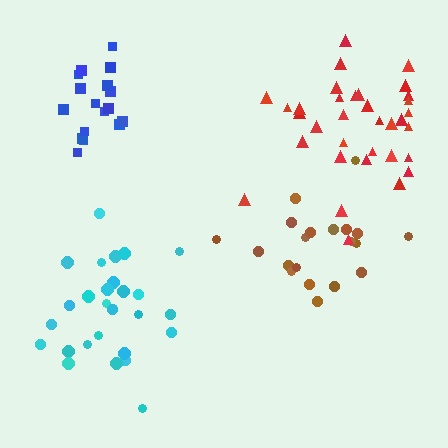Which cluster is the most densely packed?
Blue.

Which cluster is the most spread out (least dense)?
Brown.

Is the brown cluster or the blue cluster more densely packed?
Blue.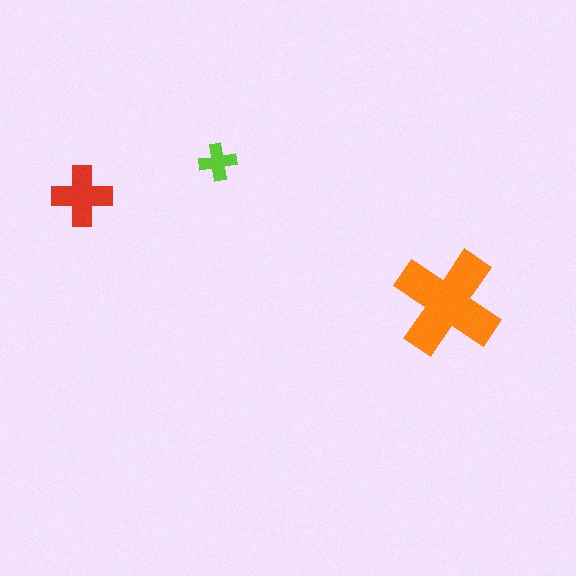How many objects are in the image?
There are 3 objects in the image.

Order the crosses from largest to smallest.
the orange one, the red one, the lime one.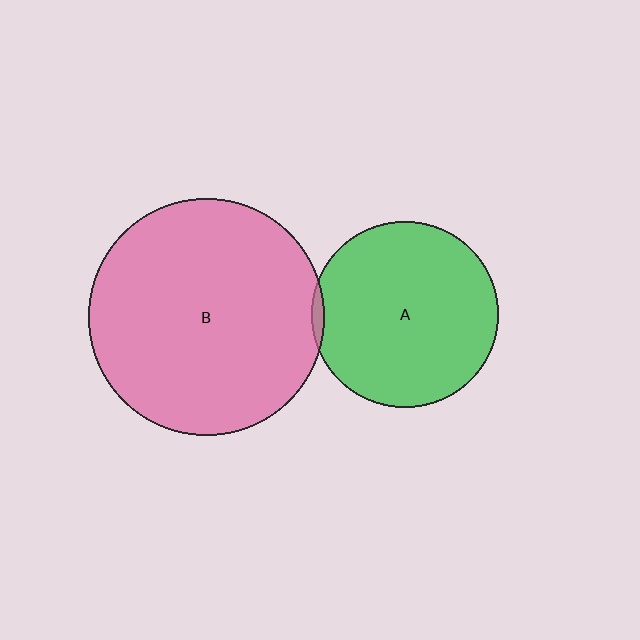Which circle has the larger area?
Circle B (pink).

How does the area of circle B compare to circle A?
Approximately 1.6 times.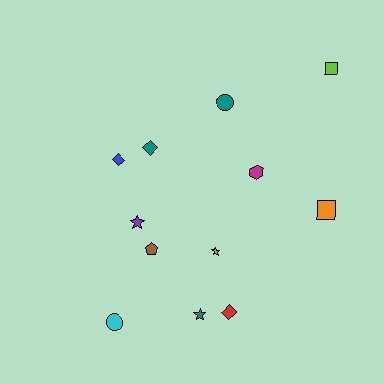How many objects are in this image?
There are 12 objects.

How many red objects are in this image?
There is 1 red object.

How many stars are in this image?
There are 3 stars.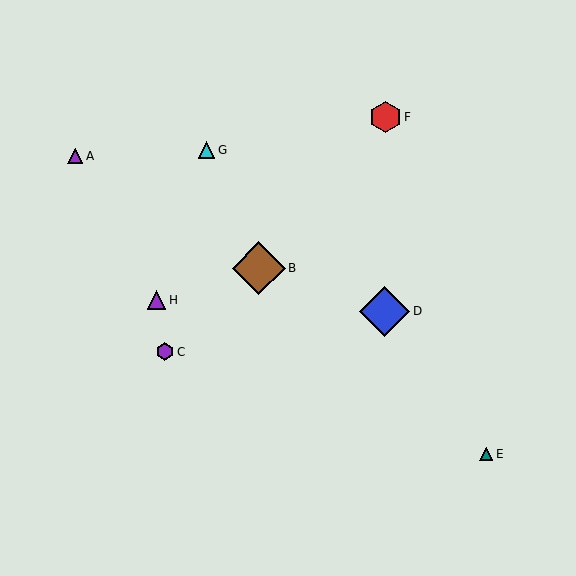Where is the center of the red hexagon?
The center of the red hexagon is at (385, 117).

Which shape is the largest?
The brown diamond (labeled B) is the largest.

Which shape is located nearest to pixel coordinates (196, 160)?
The cyan triangle (labeled G) at (207, 150) is nearest to that location.